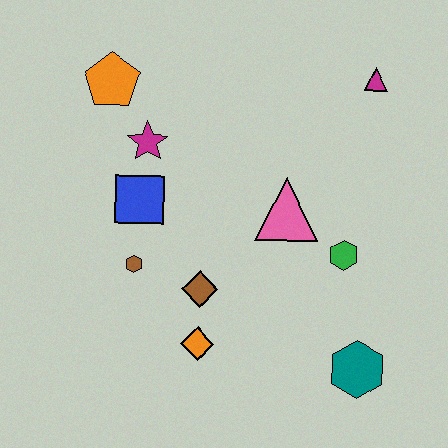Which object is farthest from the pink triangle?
The orange pentagon is farthest from the pink triangle.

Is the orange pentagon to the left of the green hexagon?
Yes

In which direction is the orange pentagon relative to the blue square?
The orange pentagon is above the blue square.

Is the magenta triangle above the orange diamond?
Yes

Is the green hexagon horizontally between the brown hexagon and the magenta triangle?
Yes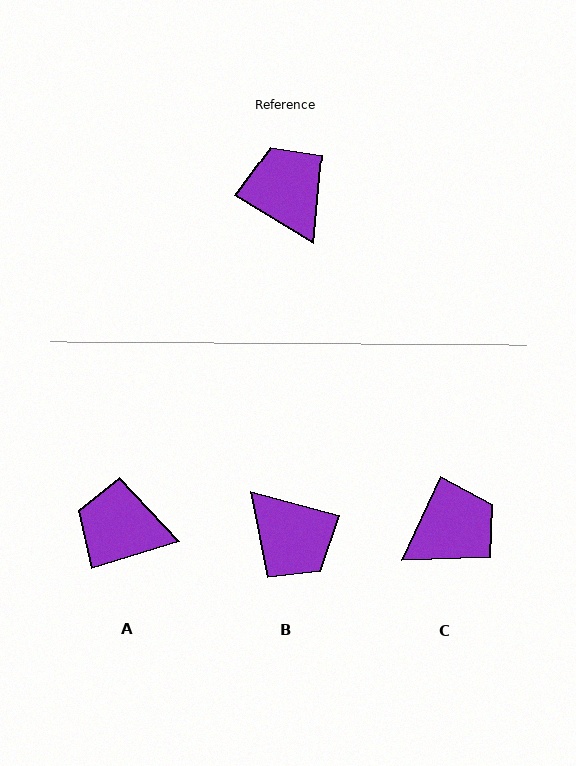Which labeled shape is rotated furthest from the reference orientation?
B, about 164 degrees away.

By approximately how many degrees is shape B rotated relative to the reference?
Approximately 164 degrees clockwise.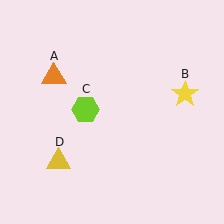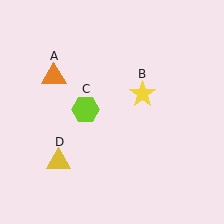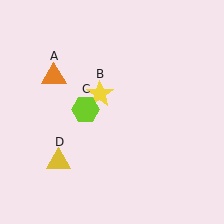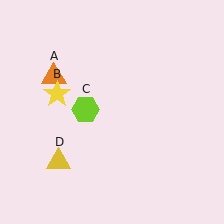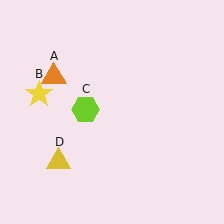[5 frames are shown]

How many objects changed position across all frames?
1 object changed position: yellow star (object B).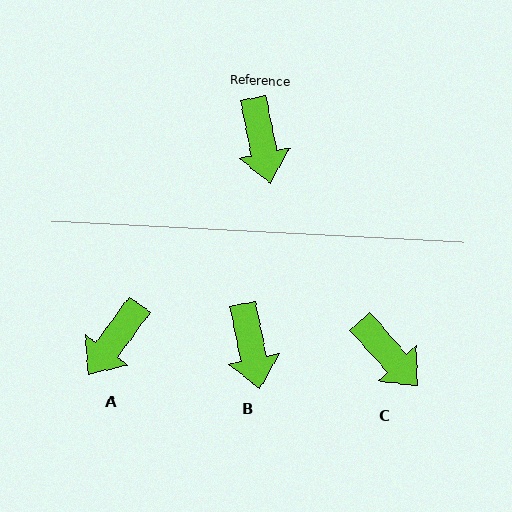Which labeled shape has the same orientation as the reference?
B.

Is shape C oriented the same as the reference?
No, it is off by about 30 degrees.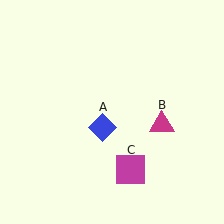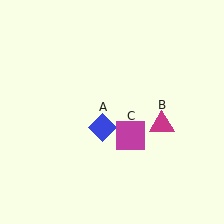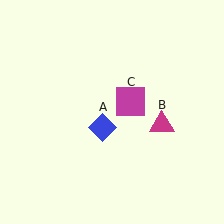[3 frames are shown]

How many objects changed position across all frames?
1 object changed position: magenta square (object C).